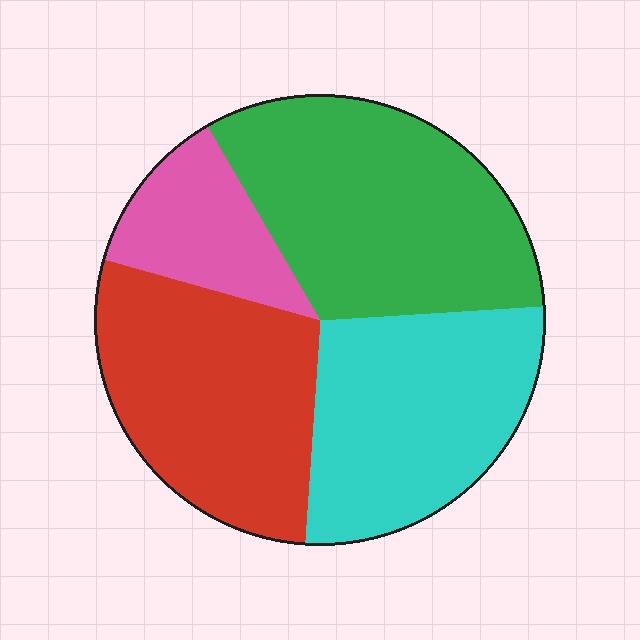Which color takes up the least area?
Pink, at roughly 10%.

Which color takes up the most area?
Green, at roughly 30%.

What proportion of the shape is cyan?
Cyan takes up about one quarter (1/4) of the shape.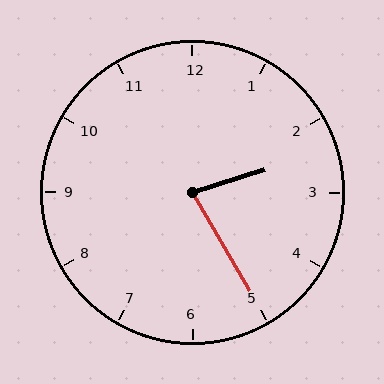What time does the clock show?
2:25.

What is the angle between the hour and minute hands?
Approximately 78 degrees.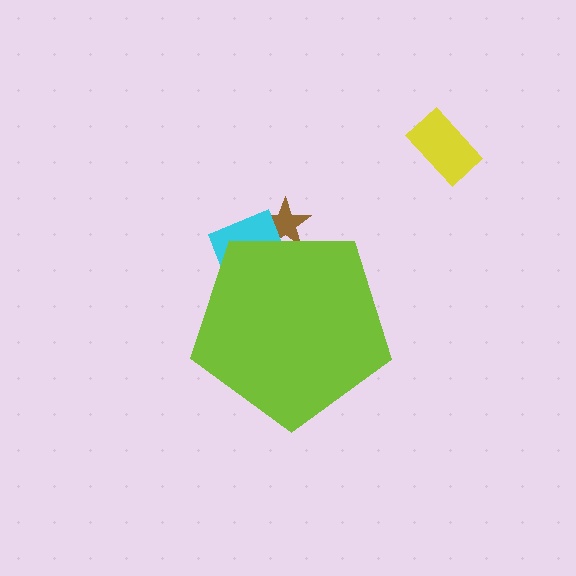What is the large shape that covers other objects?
A lime pentagon.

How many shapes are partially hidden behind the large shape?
2 shapes are partially hidden.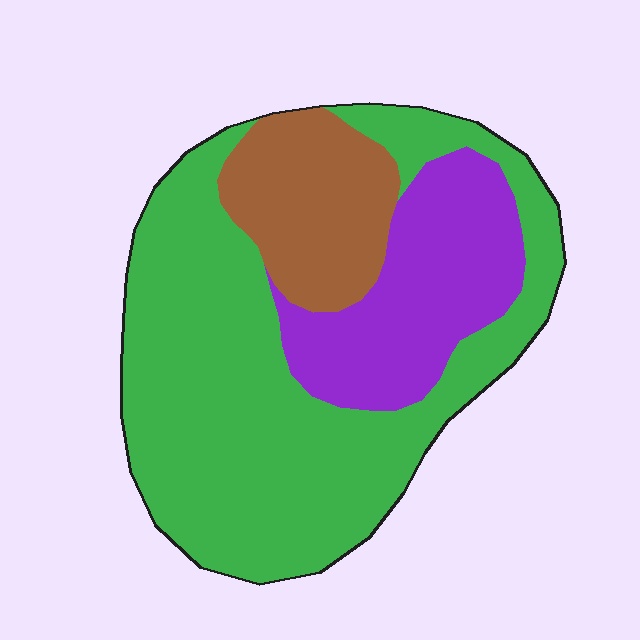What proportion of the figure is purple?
Purple covers roughly 25% of the figure.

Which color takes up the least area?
Brown, at roughly 15%.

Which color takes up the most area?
Green, at roughly 60%.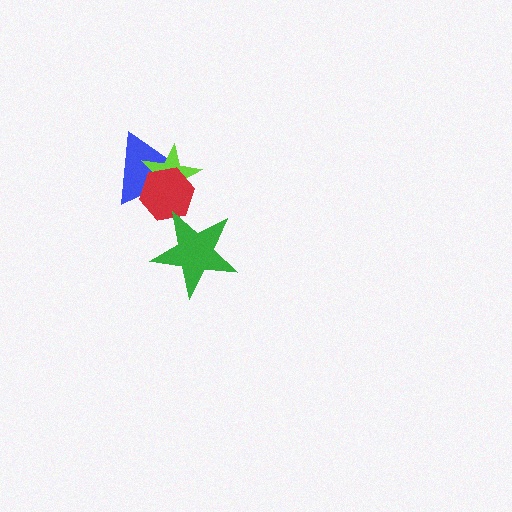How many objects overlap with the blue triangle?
2 objects overlap with the blue triangle.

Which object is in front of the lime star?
The red hexagon is in front of the lime star.